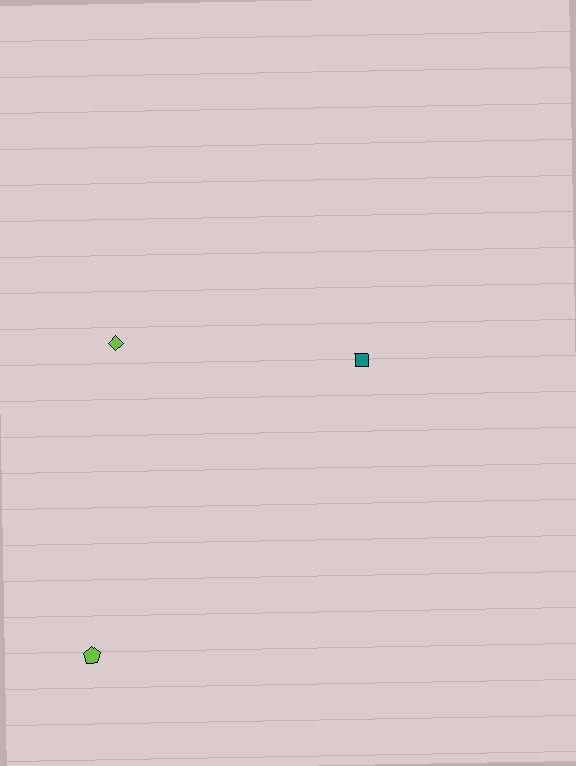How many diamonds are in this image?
There is 1 diamond.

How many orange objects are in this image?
There are no orange objects.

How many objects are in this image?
There are 3 objects.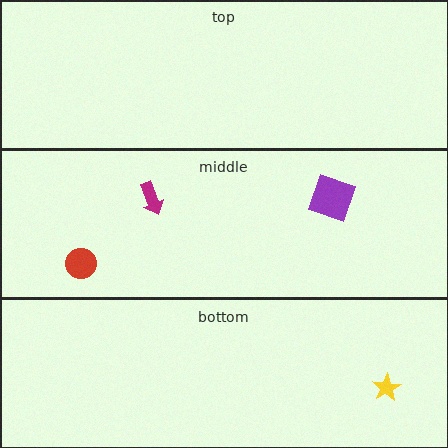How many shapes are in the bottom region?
1.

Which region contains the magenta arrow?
The middle region.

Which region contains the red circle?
The middle region.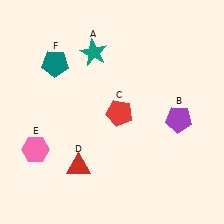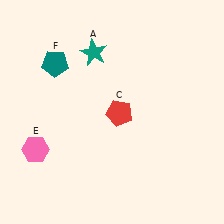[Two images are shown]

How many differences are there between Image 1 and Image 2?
There are 2 differences between the two images.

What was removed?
The red triangle (D), the purple pentagon (B) were removed in Image 2.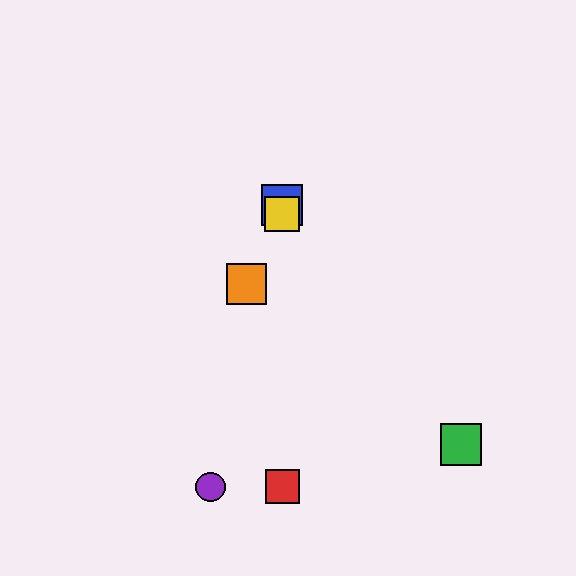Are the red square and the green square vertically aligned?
No, the red square is at x≈282 and the green square is at x≈461.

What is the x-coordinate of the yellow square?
The yellow square is at x≈282.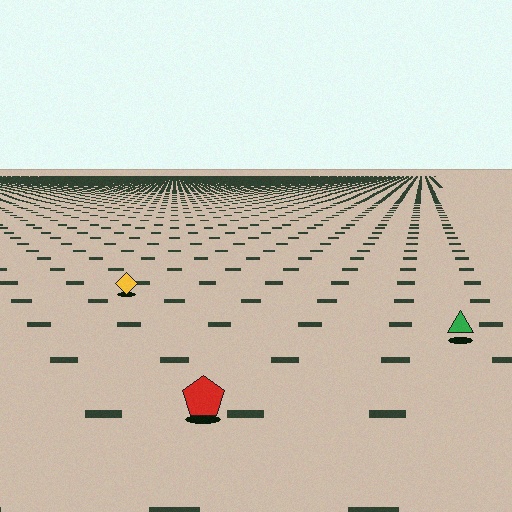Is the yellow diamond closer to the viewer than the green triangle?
No. The green triangle is closer — you can tell from the texture gradient: the ground texture is coarser near it.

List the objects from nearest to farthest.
From nearest to farthest: the red pentagon, the green triangle, the yellow diamond.